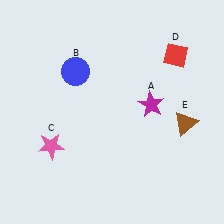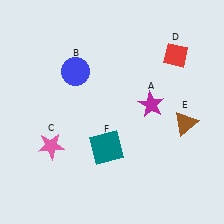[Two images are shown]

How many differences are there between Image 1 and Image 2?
There is 1 difference between the two images.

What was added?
A teal square (F) was added in Image 2.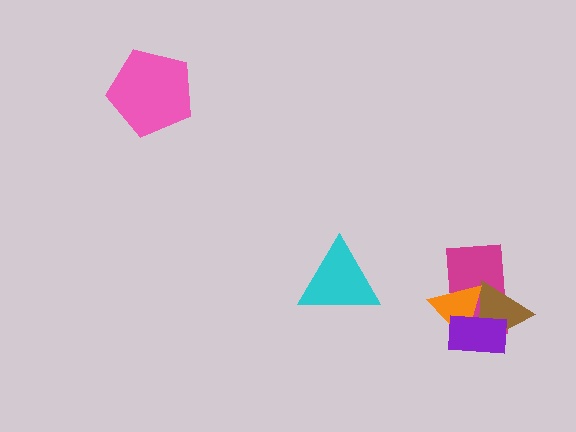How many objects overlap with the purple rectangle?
3 objects overlap with the purple rectangle.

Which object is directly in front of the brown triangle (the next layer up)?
The orange triangle is directly in front of the brown triangle.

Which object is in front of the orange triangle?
The purple rectangle is in front of the orange triangle.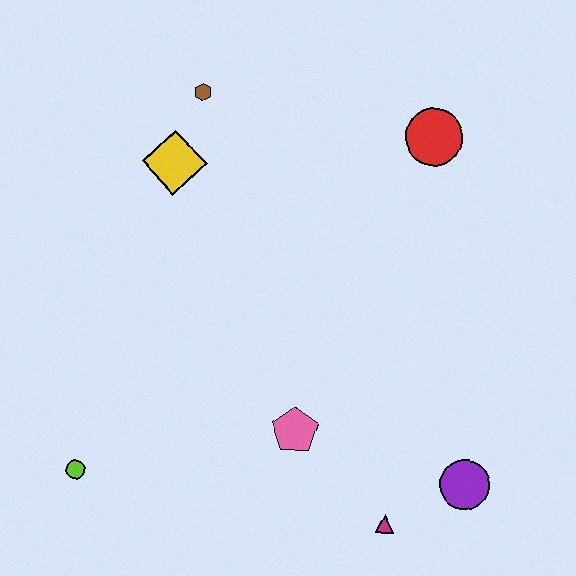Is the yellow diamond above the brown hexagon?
No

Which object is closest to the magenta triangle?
The purple circle is closest to the magenta triangle.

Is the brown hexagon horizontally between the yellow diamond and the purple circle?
Yes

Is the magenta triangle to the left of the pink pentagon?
No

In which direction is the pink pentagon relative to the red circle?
The pink pentagon is below the red circle.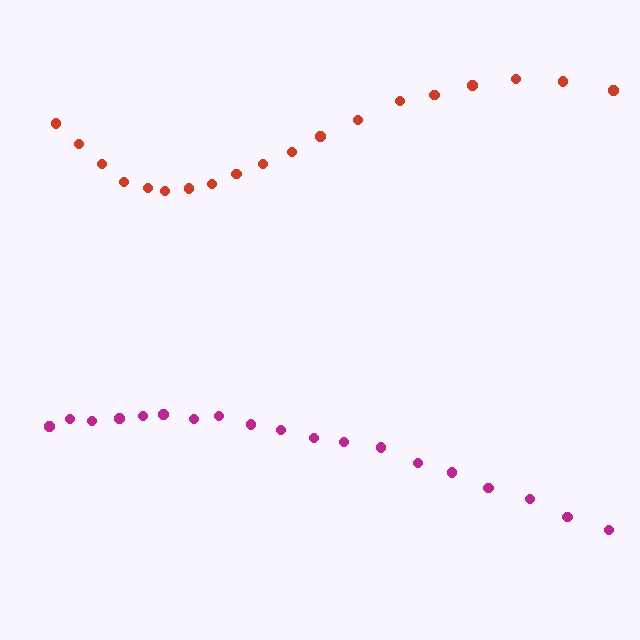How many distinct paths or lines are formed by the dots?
There are 2 distinct paths.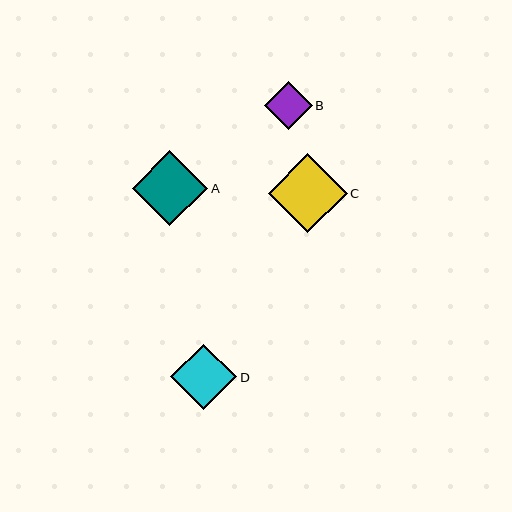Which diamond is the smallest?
Diamond B is the smallest with a size of approximately 48 pixels.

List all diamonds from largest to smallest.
From largest to smallest: C, A, D, B.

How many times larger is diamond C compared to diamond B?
Diamond C is approximately 1.6 times the size of diamond B.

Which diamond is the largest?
Diamond C is the largest with a size of approximately 79 pixels.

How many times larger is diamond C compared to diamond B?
Diamond C is approximately 1.6 times the size of diamond B.